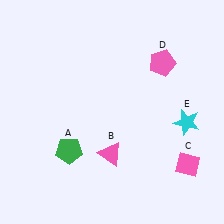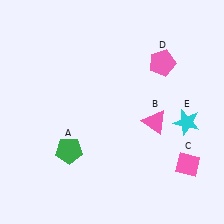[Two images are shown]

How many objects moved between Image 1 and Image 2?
1 object moved between the two images.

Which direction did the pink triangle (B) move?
The pink triangle (B) moved right.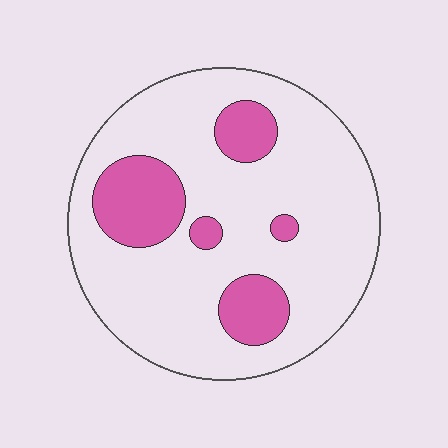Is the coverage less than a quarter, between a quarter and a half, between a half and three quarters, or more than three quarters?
Less than a quarter.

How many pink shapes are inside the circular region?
5.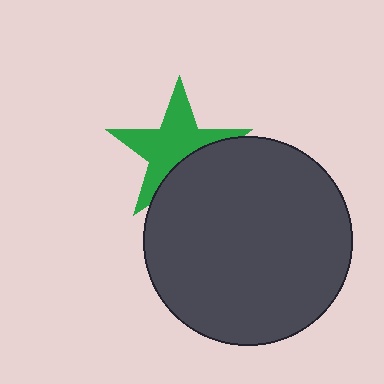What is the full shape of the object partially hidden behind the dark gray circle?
The partially hidden object is a green star.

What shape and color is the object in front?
The object in front is a dark gray circle.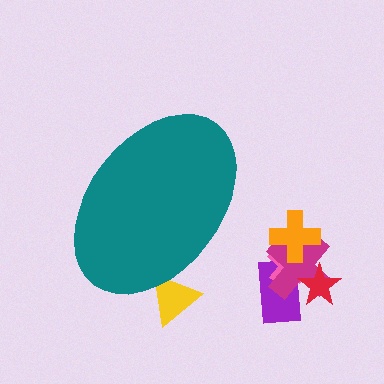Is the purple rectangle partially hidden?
No, the purple rectangle is fully visible.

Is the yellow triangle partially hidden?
Yes, the yellow triangle is partially hidden behind the teal ellipse.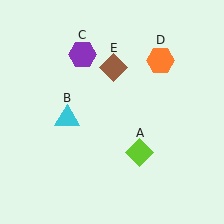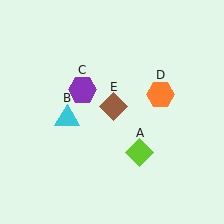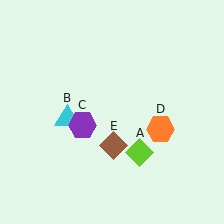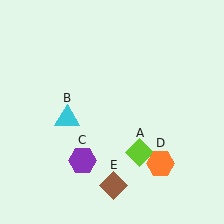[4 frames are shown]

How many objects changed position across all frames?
3 objects changed position: purple hexagon (object C), orange hexagon (object D), brown diamond (object E).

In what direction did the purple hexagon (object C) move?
The purple hexagon (object C) moved down.